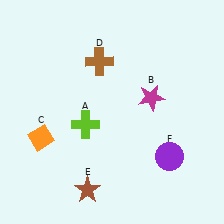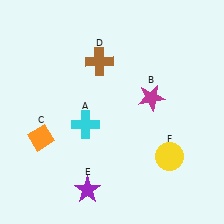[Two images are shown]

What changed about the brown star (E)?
In Image 1, E is brown. In Image 2, it changed to purple.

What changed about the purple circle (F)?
In Image 1, F is purple. In Image 2, it changed to yellow.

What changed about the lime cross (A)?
In Image 1, A is lime. In Image 2, it changed to cyan.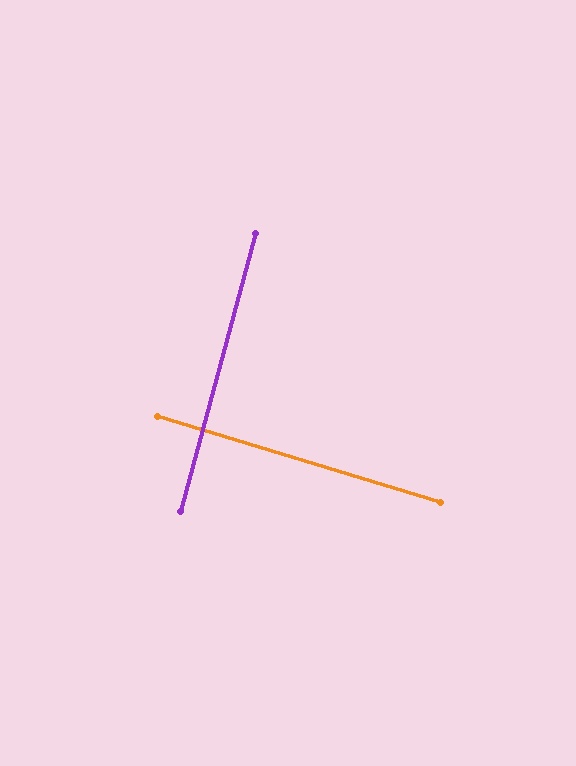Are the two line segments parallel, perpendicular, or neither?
Perpendicular — they meet at approximately 88°.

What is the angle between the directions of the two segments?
Approximately 88 degrees.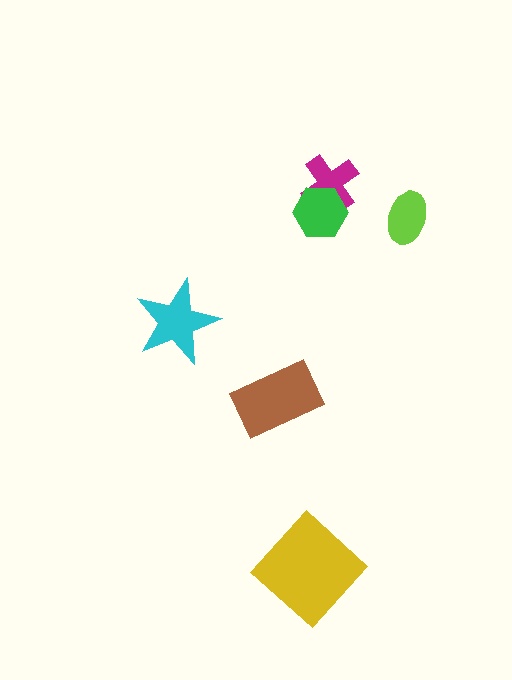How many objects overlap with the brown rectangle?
0 objects overlap with the brown rectangle.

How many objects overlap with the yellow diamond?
0 objects overlap with the yellow diamond.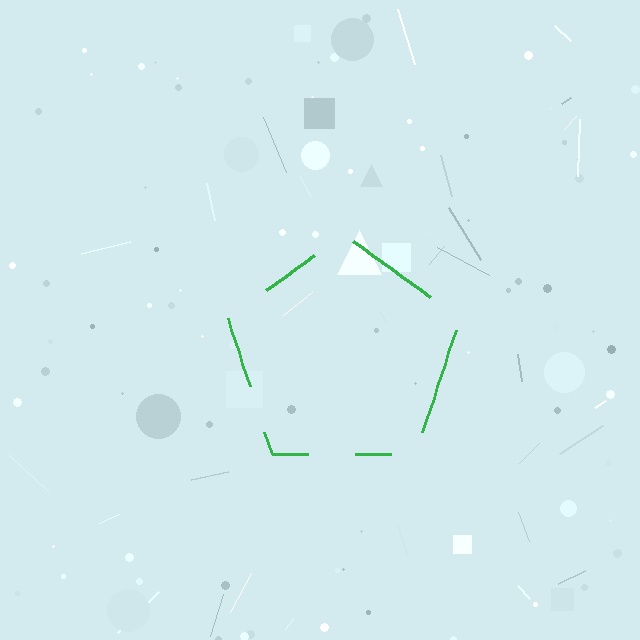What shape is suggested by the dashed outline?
The dashed outline suggests a pentagon.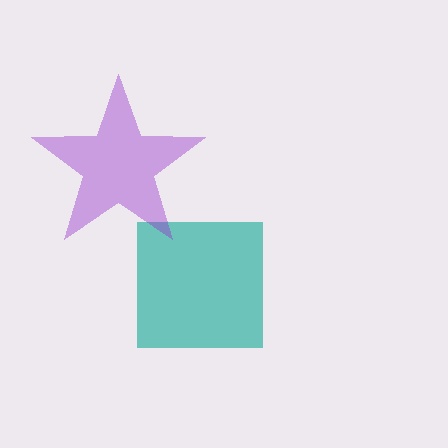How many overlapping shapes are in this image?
There are 2 overlapping shapes in the image.